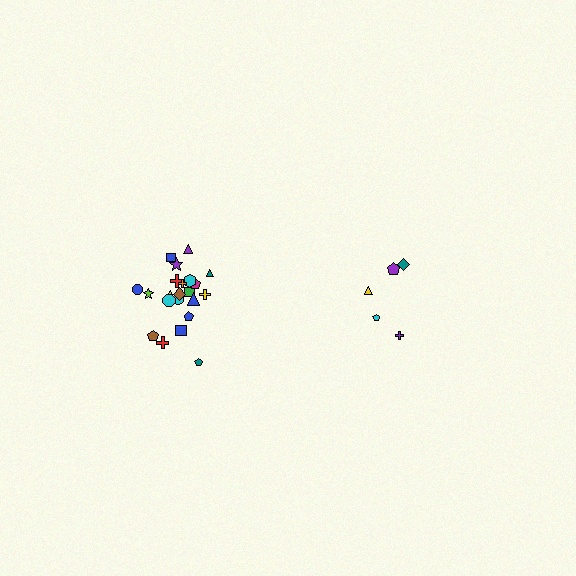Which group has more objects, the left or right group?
The left group.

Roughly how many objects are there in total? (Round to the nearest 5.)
Roughly 25 objects in total.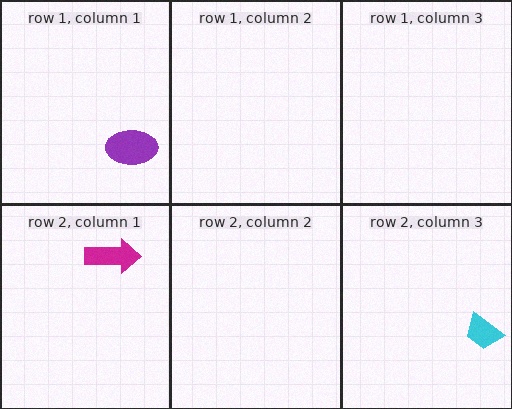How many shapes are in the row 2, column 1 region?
1.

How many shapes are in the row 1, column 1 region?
1.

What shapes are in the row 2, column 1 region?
The magenta arrow.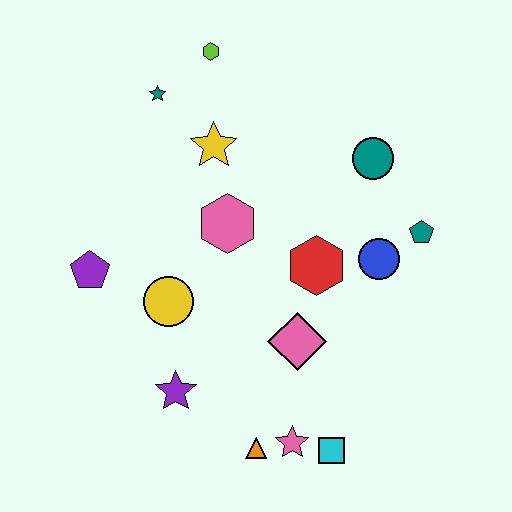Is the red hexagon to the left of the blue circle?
Yes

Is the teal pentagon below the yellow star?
Yes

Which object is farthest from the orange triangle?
The lime hexagon is farthest from the orange triangle.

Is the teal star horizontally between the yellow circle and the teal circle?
No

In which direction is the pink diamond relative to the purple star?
The pink diamond is to the right of the purple star.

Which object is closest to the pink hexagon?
The yellow star is closest to the pink hexagon.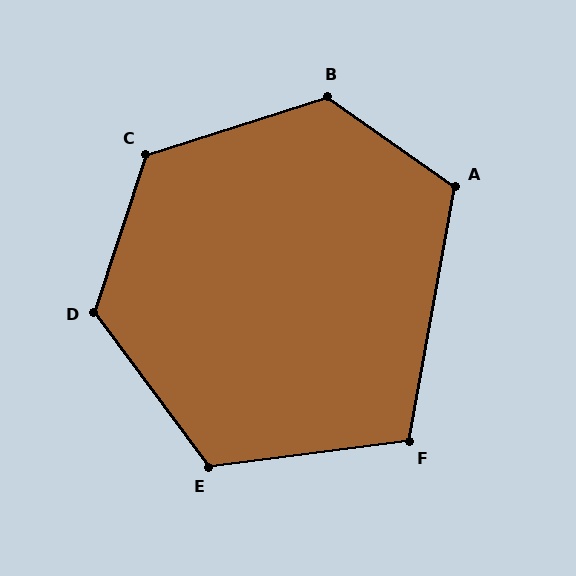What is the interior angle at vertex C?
Approximately 126 degrees (obtuse).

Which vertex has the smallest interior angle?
F, at approximately 107 degrees.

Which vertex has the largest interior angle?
B, at approximately 127 degrees.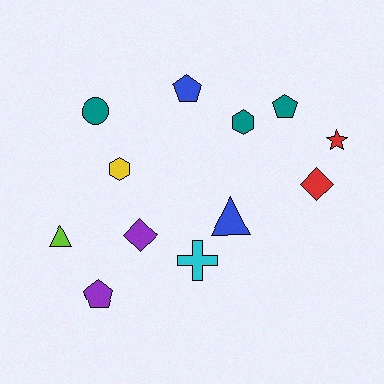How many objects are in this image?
There are 12 objects.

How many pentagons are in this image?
There are 3 pentagons.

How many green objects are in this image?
There are no green objects.